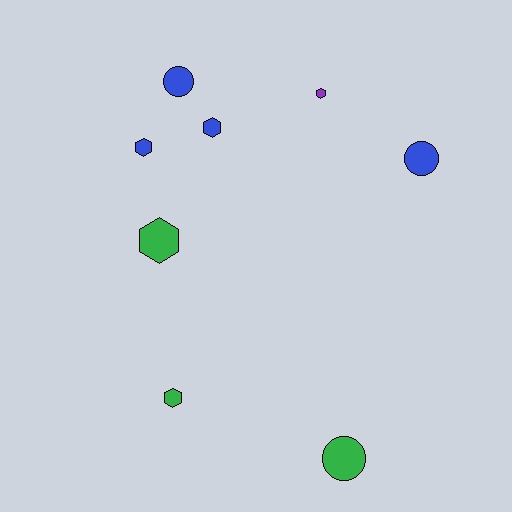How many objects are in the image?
There are 8 objects.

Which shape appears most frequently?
Hexagon, with 5 objects.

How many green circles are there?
There is 1 green circle.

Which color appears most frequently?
Blue, with 4 objects.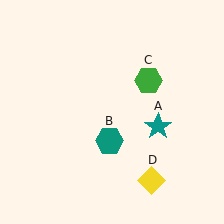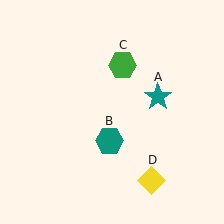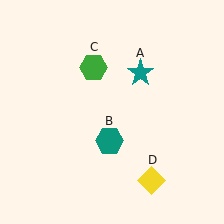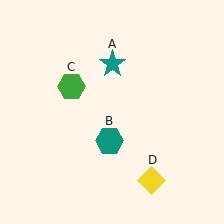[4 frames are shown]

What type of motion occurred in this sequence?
The teal star (object A), green hexagon (object C) rotated counterclockwise around the center of the scene.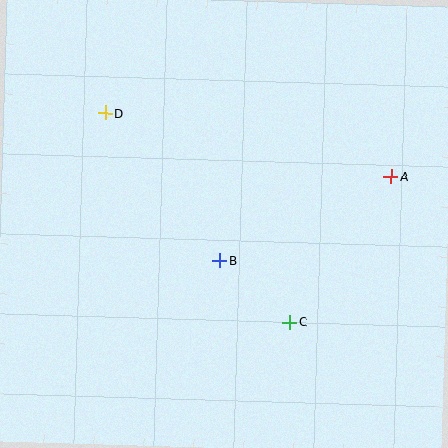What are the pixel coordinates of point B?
Point B is at (220, 261).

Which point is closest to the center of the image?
Point B at (220, 261) is closest to the center.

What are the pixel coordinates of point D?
Point D is at (105, 113).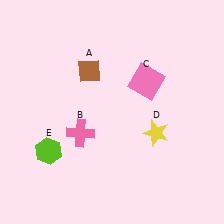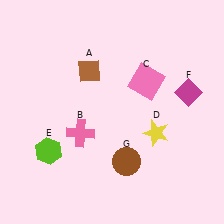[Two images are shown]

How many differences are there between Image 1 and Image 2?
There are 2 differences between the two images.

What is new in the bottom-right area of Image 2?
A brown circle (G) was added in the bottom-right area of Image 2.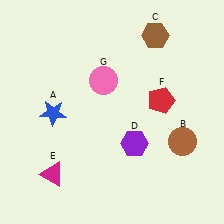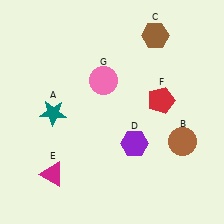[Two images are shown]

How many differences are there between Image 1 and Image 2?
There is 1 difference between the two images.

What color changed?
The star (A) changed from blue in Image 1 to teal in Image 2.